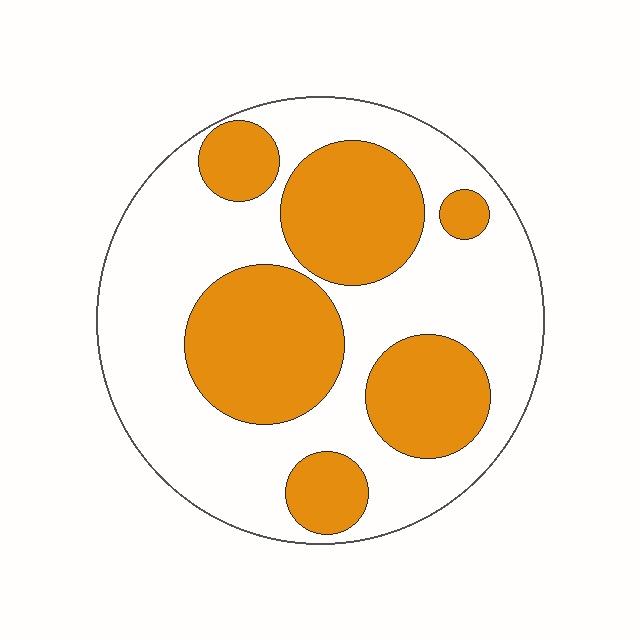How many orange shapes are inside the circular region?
6.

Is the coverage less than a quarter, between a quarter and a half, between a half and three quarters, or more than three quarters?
Between a quarter and a half.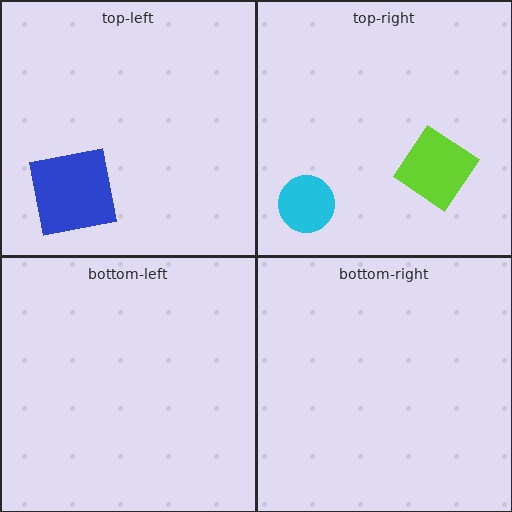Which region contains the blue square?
The top-left region.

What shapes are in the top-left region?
The blue square.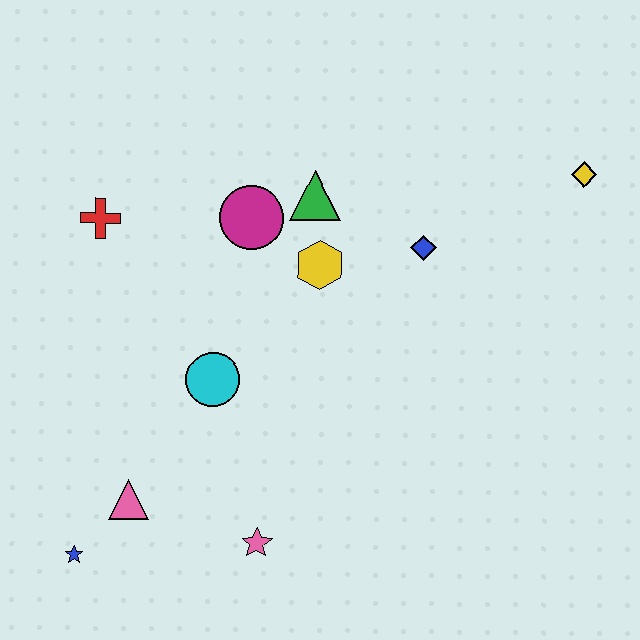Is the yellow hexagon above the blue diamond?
No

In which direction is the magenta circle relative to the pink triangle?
The magenta circle is above the pink triangle.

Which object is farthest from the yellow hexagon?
The blue star is farthest from the yellow hexagon.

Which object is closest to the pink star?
The pink triangle is closest to the pink star.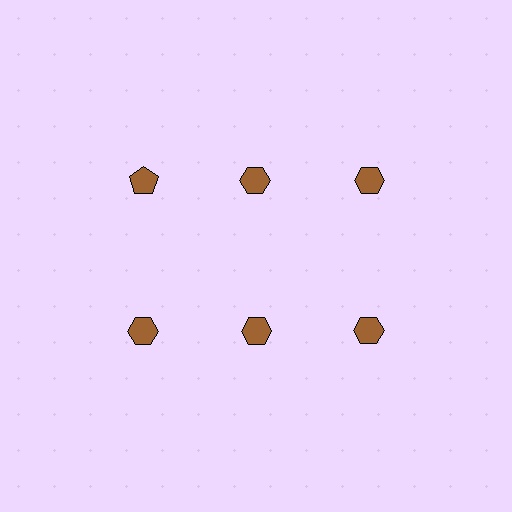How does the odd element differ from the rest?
It has a different shape: pentagon instead of hexagon.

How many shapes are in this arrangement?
There are 6 shapes arranged in a grid pattern.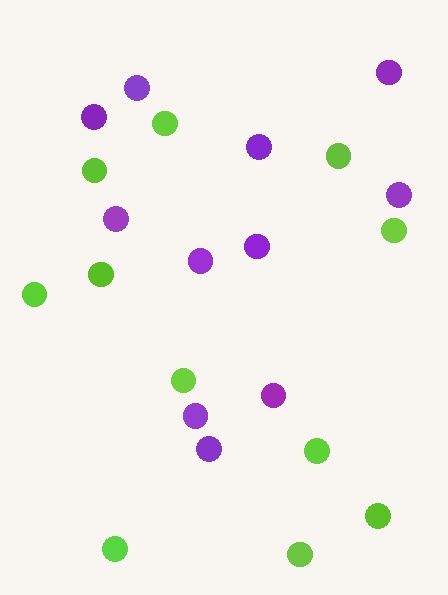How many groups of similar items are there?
There are 2 groups: one group of purple circles (11) and one group of lime circles (11).